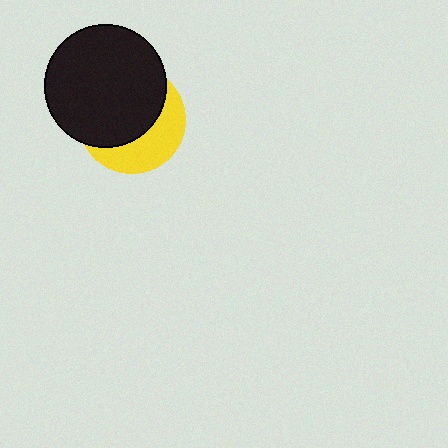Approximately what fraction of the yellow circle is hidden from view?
Roughly 61% of the yellow circle is hidden behind the black circle.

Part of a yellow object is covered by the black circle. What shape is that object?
It is a circle.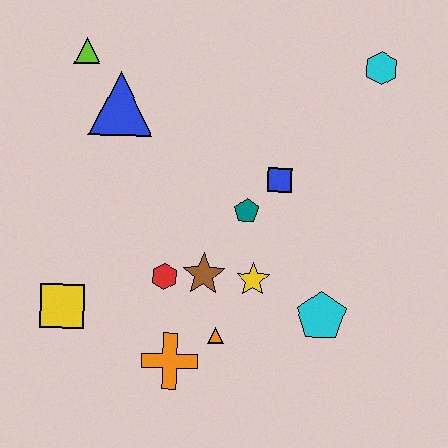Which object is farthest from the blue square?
The yellow square is farthest from the blue square.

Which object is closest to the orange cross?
The orange triangle is closest to the orange cross.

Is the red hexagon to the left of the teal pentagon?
Yes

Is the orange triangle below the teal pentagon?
Yes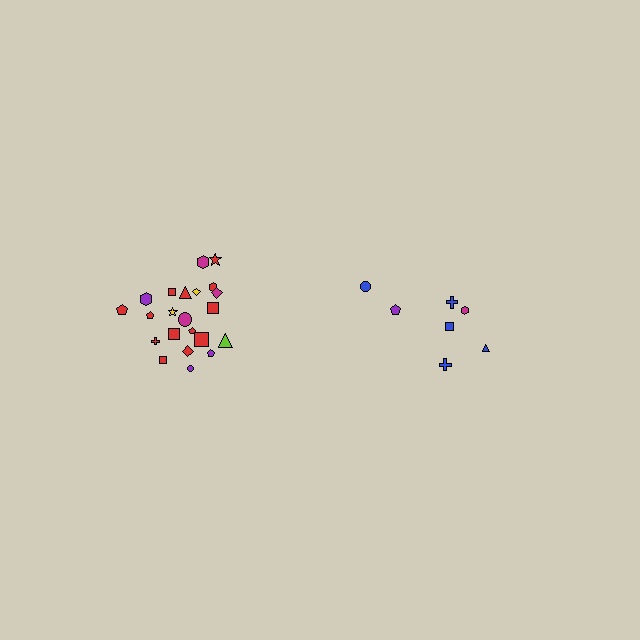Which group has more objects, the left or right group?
The left group.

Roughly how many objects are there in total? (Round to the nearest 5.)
Roughly 30 objects in total.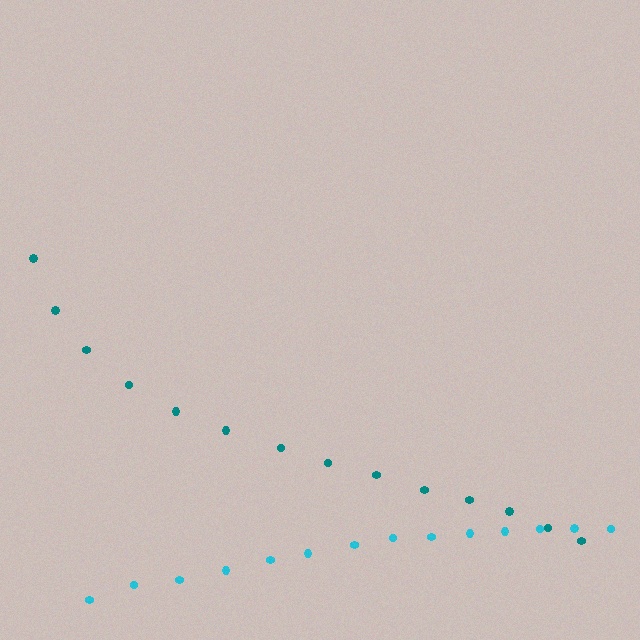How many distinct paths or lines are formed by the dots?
There are 2 distinct paths.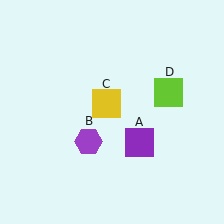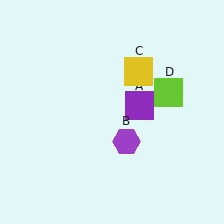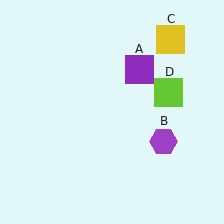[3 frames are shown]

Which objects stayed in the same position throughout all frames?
Lime square (object D) remained stationary.